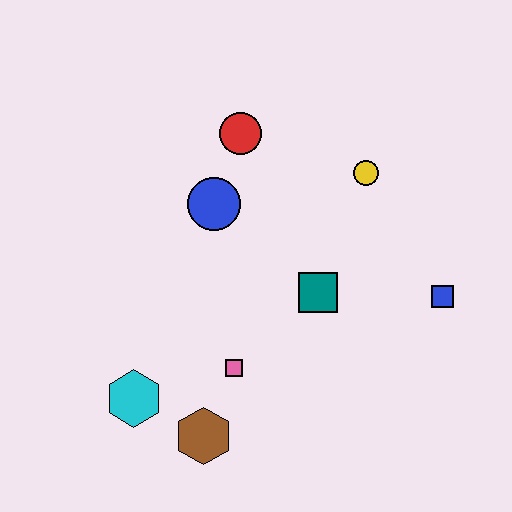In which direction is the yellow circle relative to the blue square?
The yellow circle is above the blue square.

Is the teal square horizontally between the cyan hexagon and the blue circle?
No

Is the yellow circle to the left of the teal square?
No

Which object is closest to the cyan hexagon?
The brown hexagon is closest to the cyan hexagon.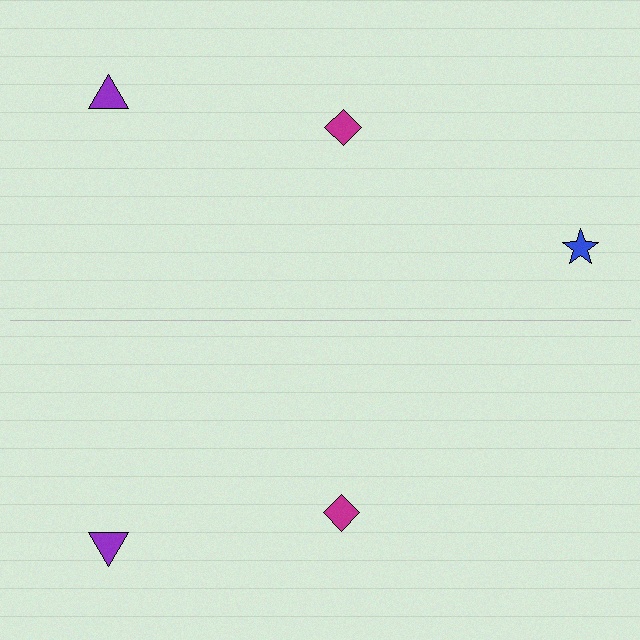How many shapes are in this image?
There are 5 shapes in this image.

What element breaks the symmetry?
A blue star is missing from the bottom side.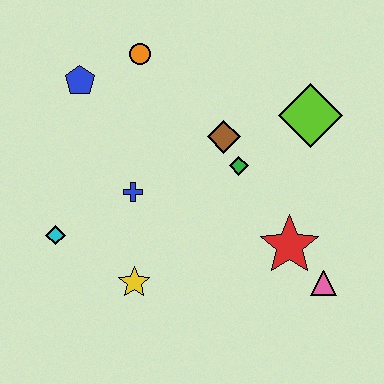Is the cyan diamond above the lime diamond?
No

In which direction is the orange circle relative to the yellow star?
The orange circle is above the yellow star.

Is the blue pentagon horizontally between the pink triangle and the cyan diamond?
Yes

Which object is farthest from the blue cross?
The pink triangle is farthest from the blue cross.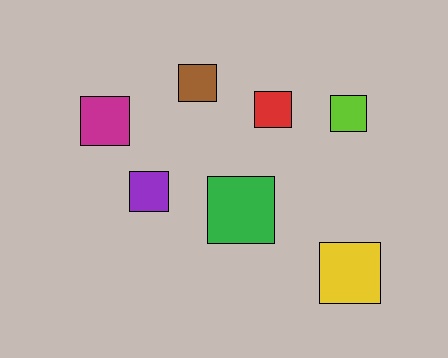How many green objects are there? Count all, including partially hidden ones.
There is 1 green object.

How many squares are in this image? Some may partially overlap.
There are 7 squares.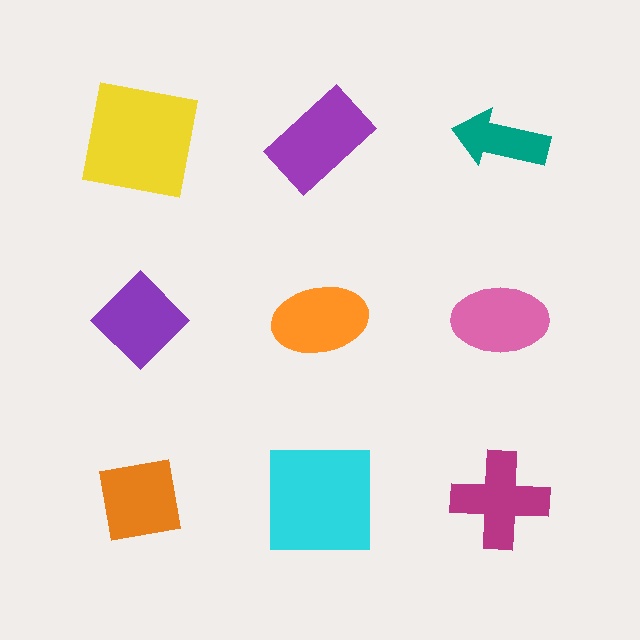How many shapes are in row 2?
3 shapes.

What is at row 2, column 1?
A purple diamond.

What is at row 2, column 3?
A pink ellipse.